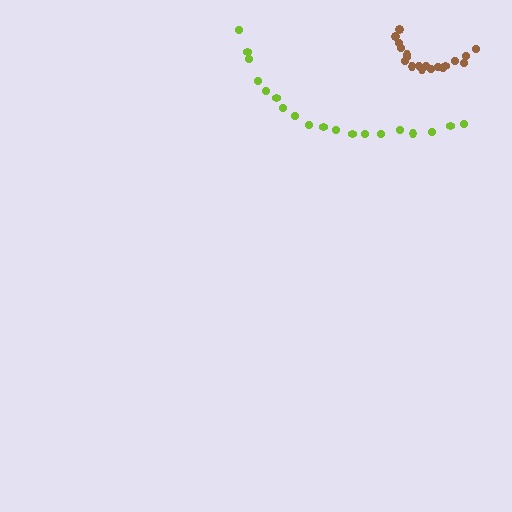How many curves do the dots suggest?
There are 2 distinct paths.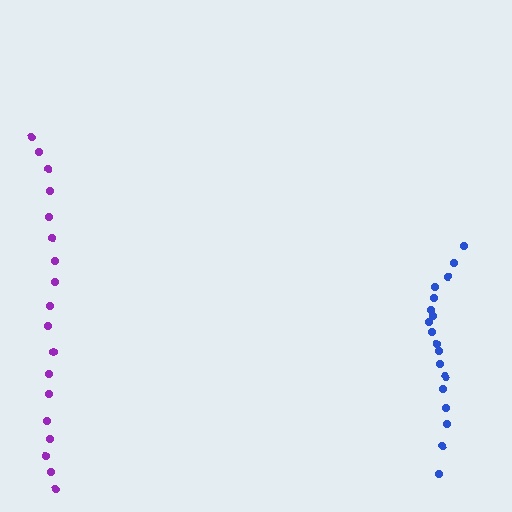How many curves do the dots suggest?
There are 2 distinct paths.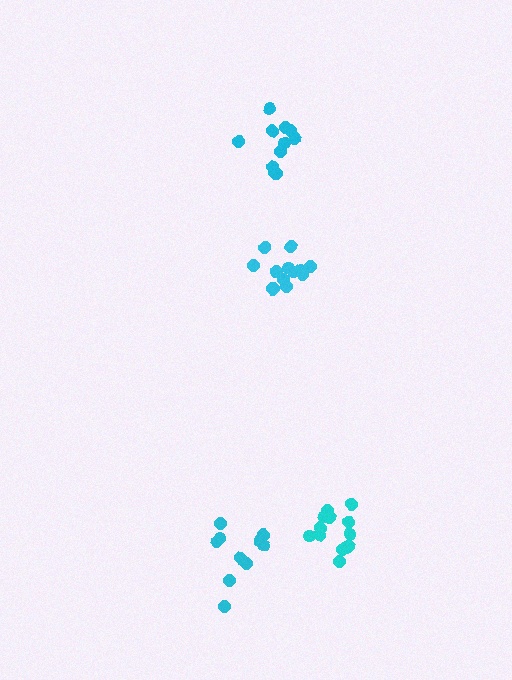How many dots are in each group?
Group 1: 13 dots, Group 2: 13 dots, Group 3: 10 dots, Group 4: 11 dots (47 total).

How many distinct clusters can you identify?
There are 4 distinct clusters.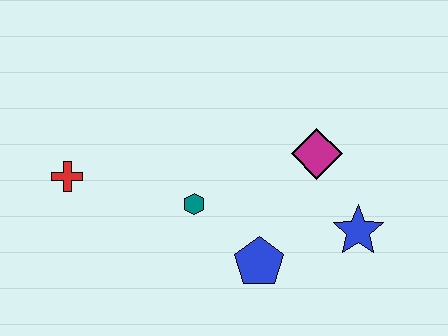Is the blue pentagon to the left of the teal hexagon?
No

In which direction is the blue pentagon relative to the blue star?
The blue pentagon is to the left of the blue star.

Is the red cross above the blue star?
Yes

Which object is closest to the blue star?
The magenta diamond is closest to the blue star.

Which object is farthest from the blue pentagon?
The red cross is farthest from the blue pentagon.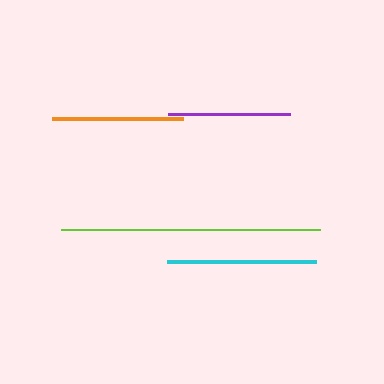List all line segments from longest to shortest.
From longest to shortest: lime, cyan, orange, purple.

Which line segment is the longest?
The lime line is the longest at approximately 259 pixels.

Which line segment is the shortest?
The purple line is the shortest at approximately 122 pixels.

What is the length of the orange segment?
The orange segment is approximately 131 pixels long.